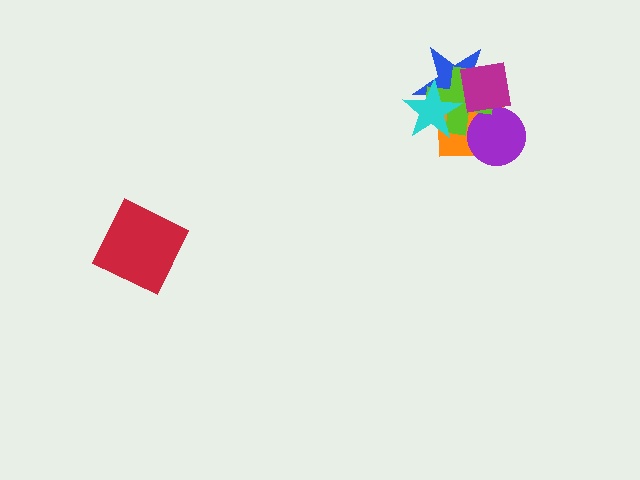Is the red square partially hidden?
No, no other shape covers it.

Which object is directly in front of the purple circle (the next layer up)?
The lime cross is directly in front of the purple circle.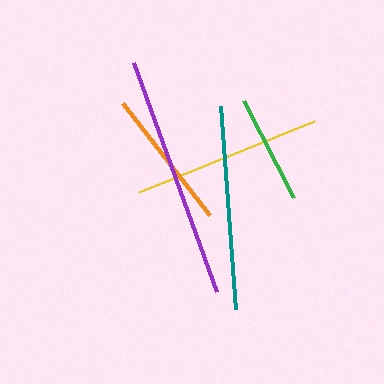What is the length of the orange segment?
The orange segment is approximately 143 pixels long.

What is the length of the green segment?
The green segment is approximately 109 pixels long.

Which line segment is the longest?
The purple line is the longest at approximately 243 pixels.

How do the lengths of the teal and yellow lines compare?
The teal and yellow lines are approximately the same length.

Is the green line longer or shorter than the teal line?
The teal line is longer than the green line.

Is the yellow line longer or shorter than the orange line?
The yellow line is longer than the orange line.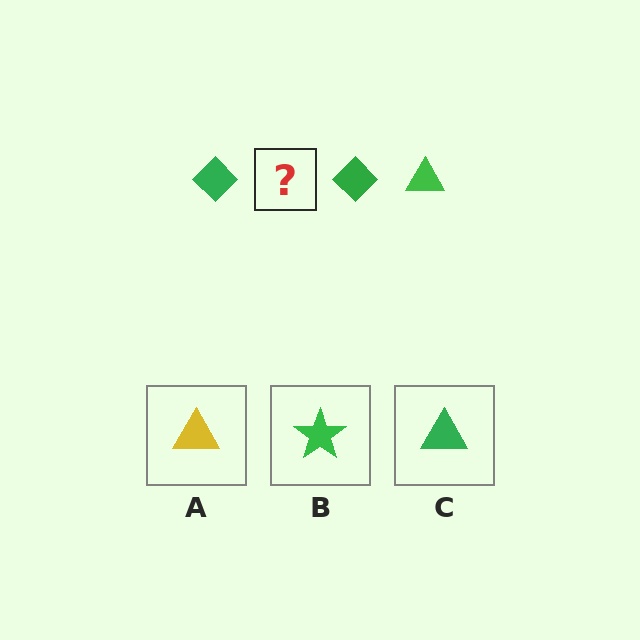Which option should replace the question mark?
Option C.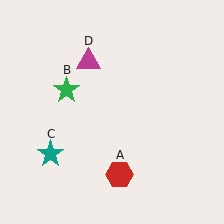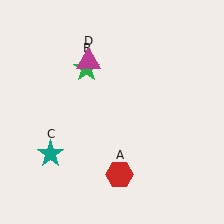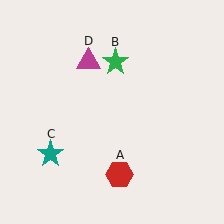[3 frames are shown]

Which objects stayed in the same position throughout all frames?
Red hexagon (object A) and teal star (object C) and magenta triangle (object D) remained stationary.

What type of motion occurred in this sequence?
The green star (object B) rotated clockwise around the center of the scene.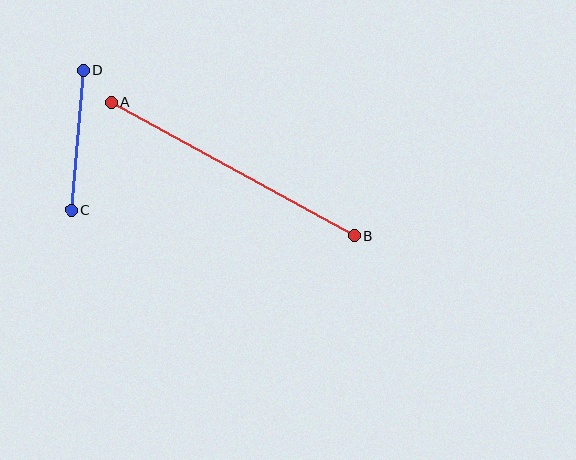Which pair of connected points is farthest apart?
Points A and B are farthest apart.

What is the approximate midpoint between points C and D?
The midpoint is at approximately (78, 140) pixels.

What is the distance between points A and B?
The distance is approximately 277 pixels.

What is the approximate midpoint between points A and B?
The midpoint is at approximately (233, 169) pixels.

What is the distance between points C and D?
The distance is approximately 141 pixels.